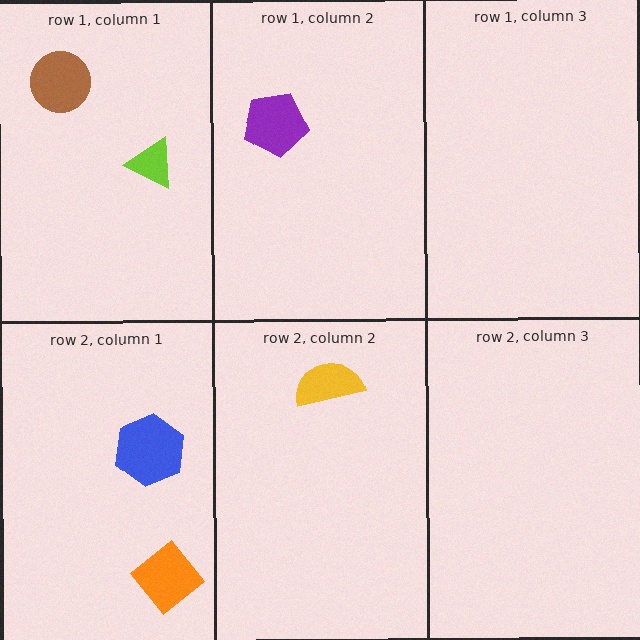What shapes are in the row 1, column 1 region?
The lime triangle, the brown circle.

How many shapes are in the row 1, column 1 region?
2.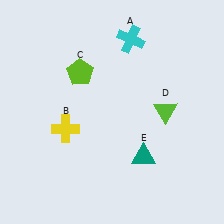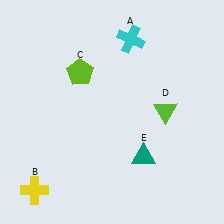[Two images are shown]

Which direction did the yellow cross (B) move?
The yellow cross (B) moved down.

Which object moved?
The yellow cross (B) moved down.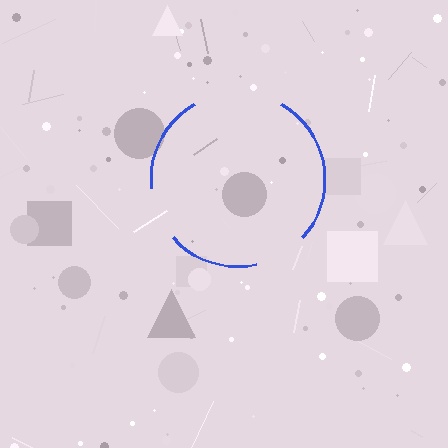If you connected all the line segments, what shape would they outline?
They would outline a circle.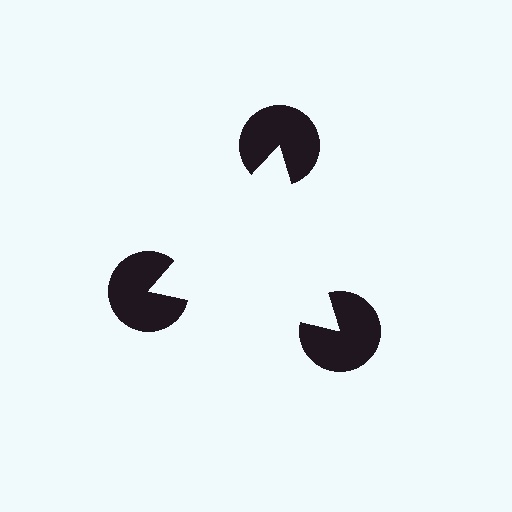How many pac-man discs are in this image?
There are 3 — one at each vertex of the illusory triangle.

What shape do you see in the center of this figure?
An illusory triangle — its edges are inferred from the aligned wedge cuts in the pac-man discs, not physically drawn.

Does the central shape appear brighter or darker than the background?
It typically appears slightly brighter than the background, even though no actual brightness change is drawn.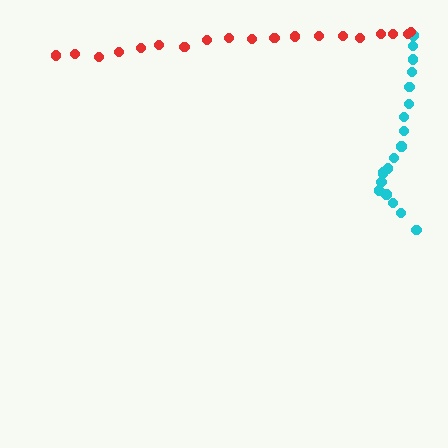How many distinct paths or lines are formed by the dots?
There are 2 distinct paths.